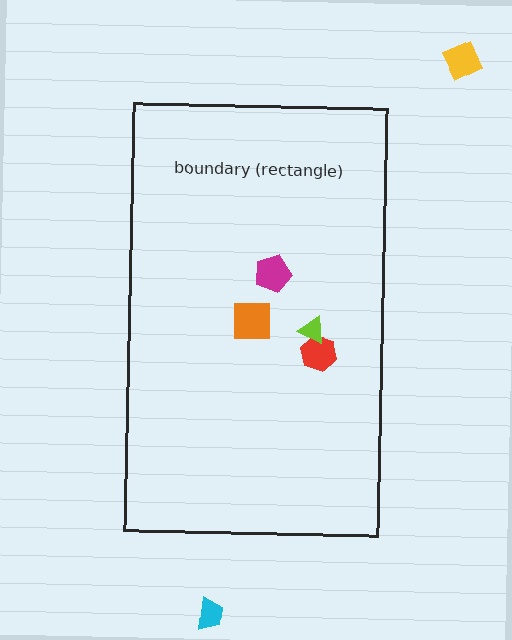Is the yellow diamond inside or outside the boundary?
Outside.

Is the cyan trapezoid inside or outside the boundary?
Outside.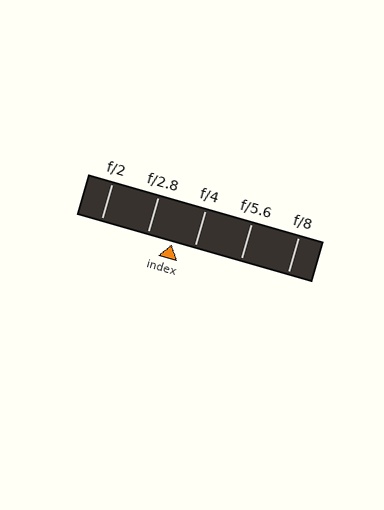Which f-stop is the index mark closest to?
The index mark is closest to f/4.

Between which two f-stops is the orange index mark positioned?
The index mark is between f/2.8 and f/4.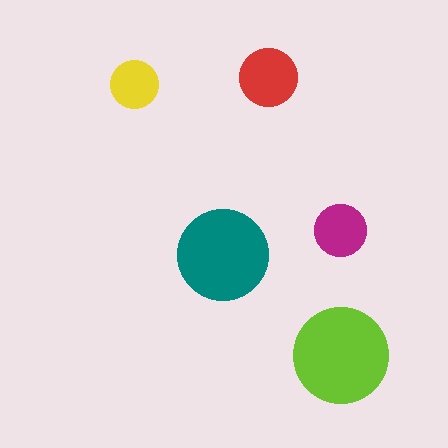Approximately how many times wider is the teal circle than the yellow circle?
About 2 times wider.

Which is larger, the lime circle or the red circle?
The lime one.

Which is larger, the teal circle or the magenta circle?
The teal one.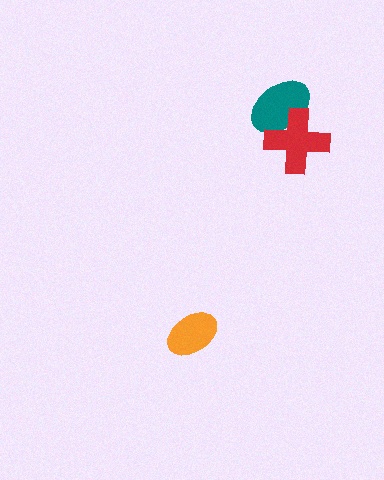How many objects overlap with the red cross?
1 object overlaps with the red cross.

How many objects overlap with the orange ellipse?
0 objects overlap with the orange ellipse.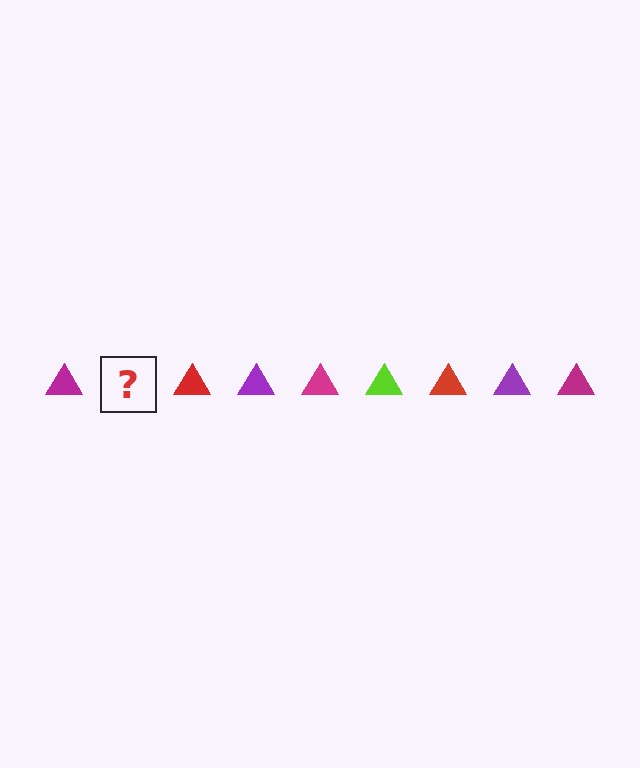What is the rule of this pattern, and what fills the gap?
The rule is that the pattern cycles through magenta, lime, red, purple triangles. The gap should be filled with a lime triangle.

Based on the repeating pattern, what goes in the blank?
The blank should be a lime triangle.